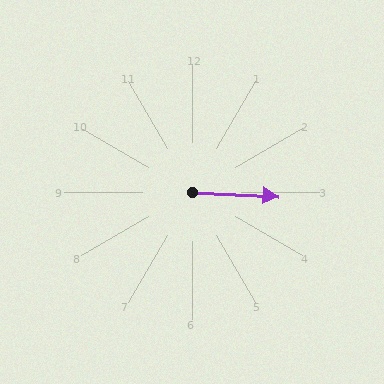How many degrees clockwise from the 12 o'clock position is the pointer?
Approximately 93 degrees.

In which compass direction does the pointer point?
East.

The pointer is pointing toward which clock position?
Roughly 3 o'clock.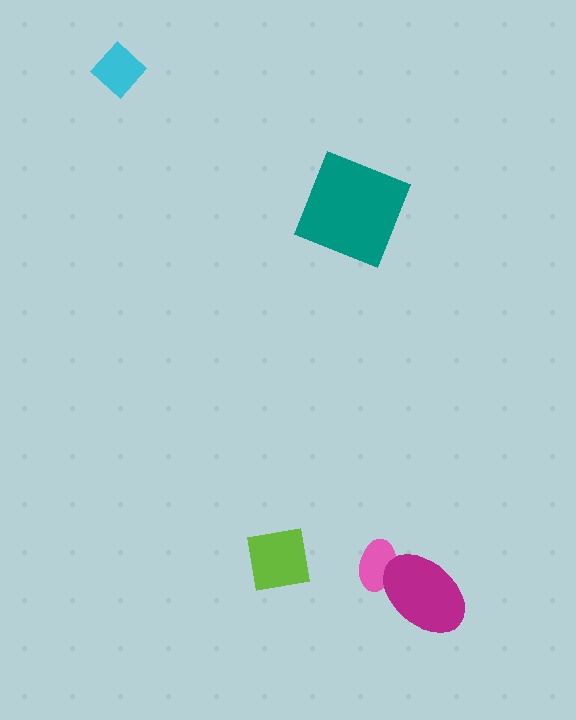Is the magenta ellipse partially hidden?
No, no other shape covers it.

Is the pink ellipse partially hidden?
Yes, it is partially covered by another shape.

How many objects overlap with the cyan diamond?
0 objects overlap with the cyan diamond.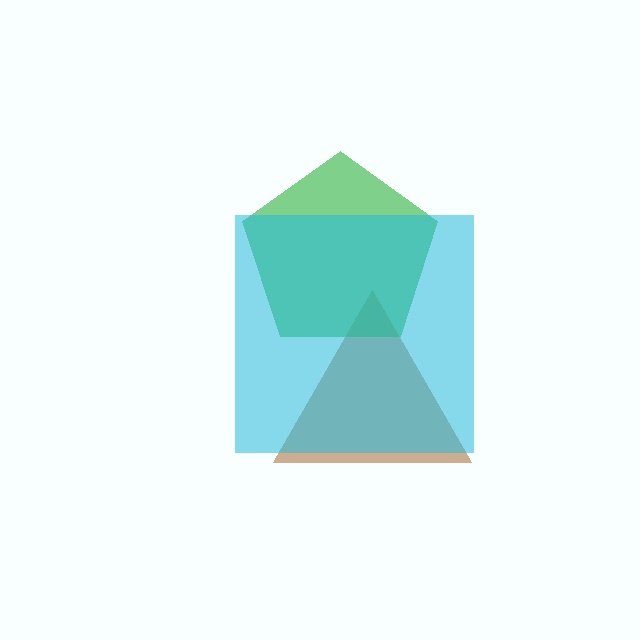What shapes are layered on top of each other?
The layered shapes are: a brown triangle, a green pentagon, a cyan square.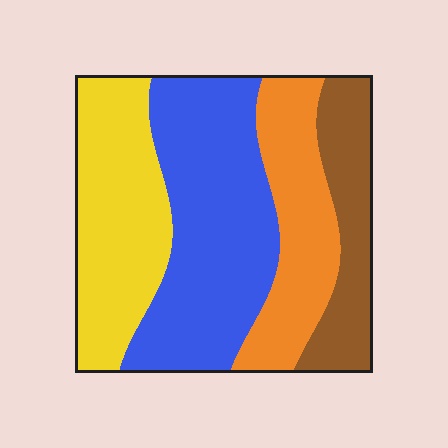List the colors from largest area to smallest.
From largest to smallest: blue, yellow, orange, brown.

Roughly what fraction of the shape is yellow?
Yellow takes up about one quarter (1/4) of the shape.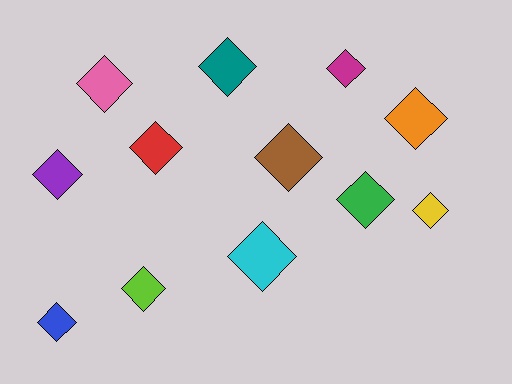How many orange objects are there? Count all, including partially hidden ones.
There is 1 orange object.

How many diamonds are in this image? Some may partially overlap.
There are 12 diamonds.